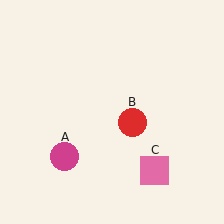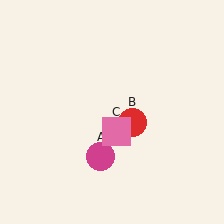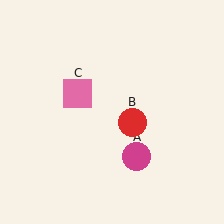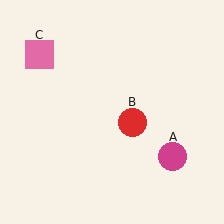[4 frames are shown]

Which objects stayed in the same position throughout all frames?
Red circle (object B) remained stationary.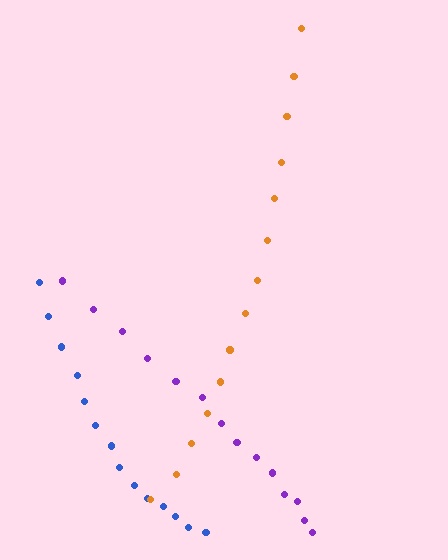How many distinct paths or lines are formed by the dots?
There are 3 distinct paths.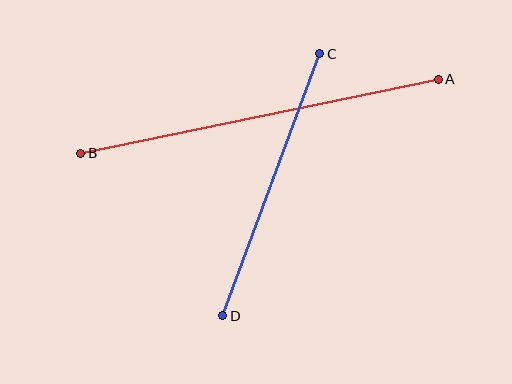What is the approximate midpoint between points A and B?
The midpoint is at approximately (260, 116) pixels.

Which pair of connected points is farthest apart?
Points A and B are farthest apart.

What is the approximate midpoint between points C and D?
The midpoint is at approximately (271, 185) pixels.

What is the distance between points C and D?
The distance is approximately 279 pixels.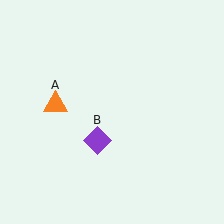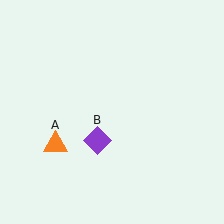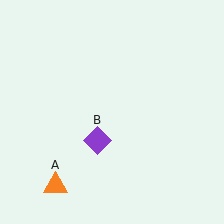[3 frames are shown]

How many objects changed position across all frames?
1 object changed position: orange triangle (object A).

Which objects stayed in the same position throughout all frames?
Purple diamond (object B) remained stationary.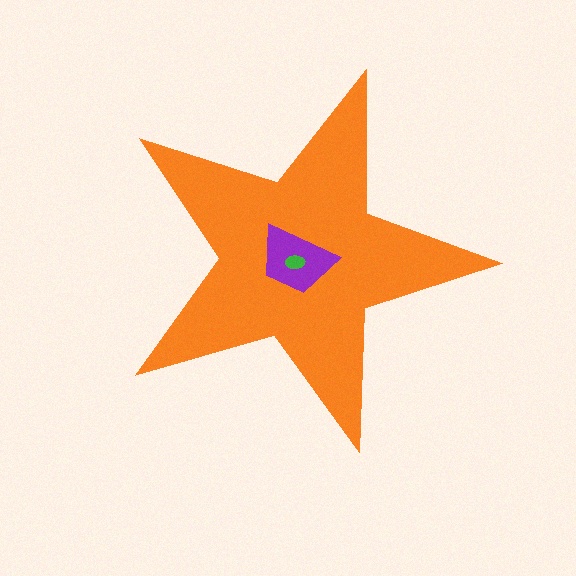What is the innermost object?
The green ellipse.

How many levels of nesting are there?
3.